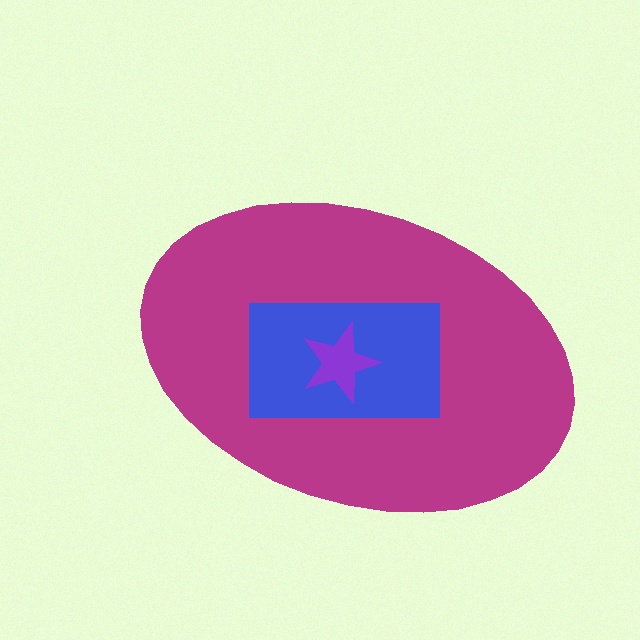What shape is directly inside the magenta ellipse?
The blue rectangle.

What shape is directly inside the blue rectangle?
The purple star.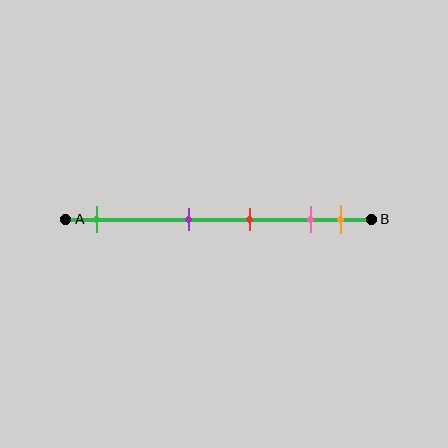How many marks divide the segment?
There are 5 marks dividing the segment.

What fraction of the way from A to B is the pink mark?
The pink mark is approximately 80% (0.8) of the way from A to B.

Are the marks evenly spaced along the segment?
No, the marks are not evenly spaced.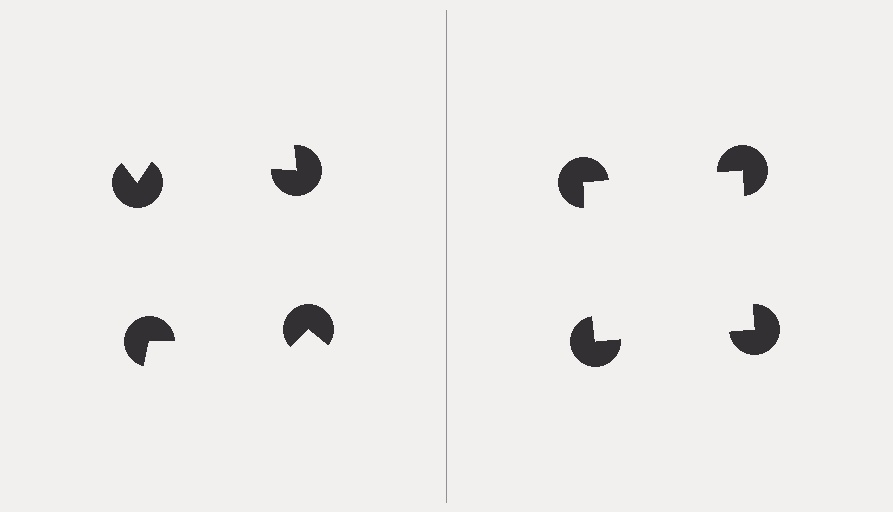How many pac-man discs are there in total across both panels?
8 — 4 on each side.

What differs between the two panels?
The pac-man discs are positioned identically on both sides; only the wedge orientations differ. On the right they align to a square; on the left they are misaligned.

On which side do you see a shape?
An illusory square appears on the right side. On the left side the wedge cuts are rotated, so no coherent shape forms.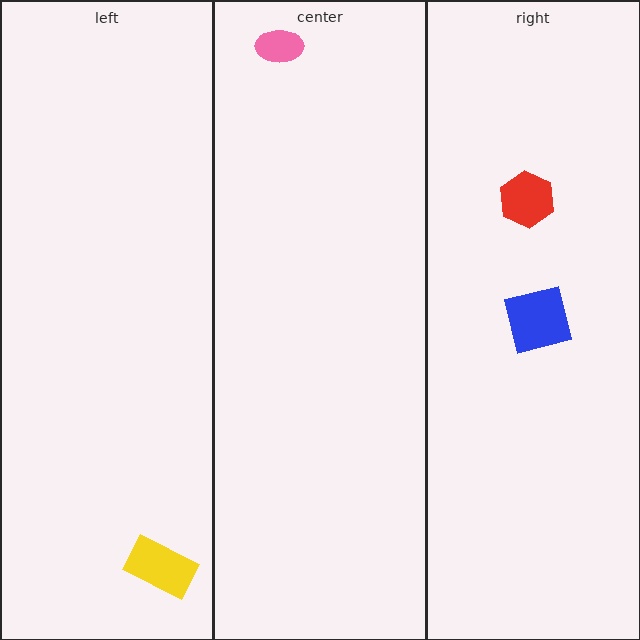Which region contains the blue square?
The right region.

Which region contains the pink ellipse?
The center region.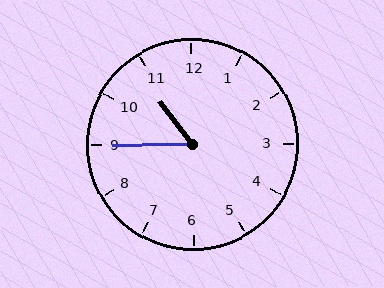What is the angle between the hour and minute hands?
Approximately 52 degrees.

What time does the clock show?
10:45.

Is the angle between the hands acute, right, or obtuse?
It is acute.